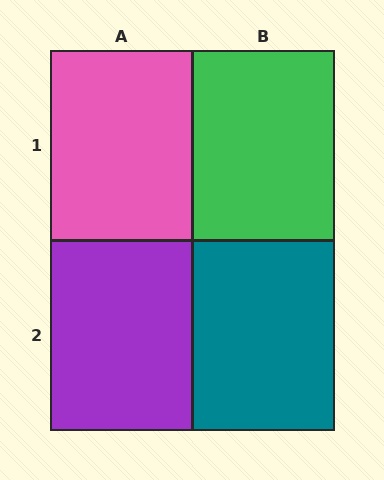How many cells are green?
1 cell is green.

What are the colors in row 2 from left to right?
Purple, teal.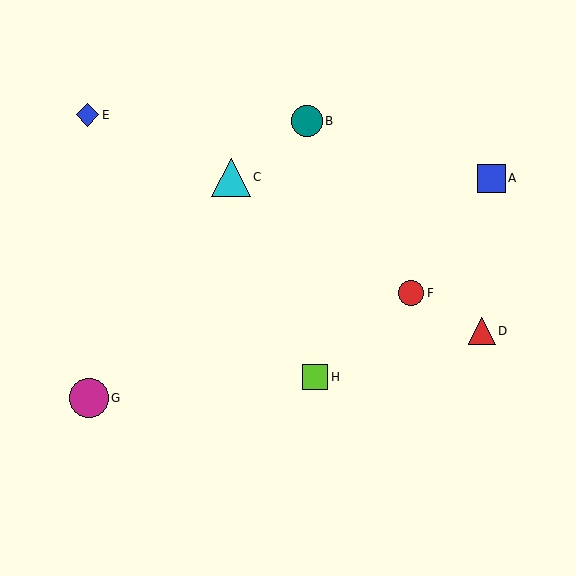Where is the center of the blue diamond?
The center of the blue diamond is at (87, 115).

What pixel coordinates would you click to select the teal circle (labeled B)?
Click at (307, 121) to select the teal circle B.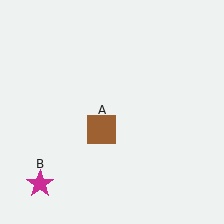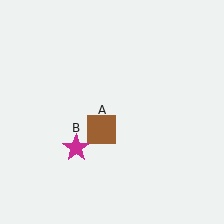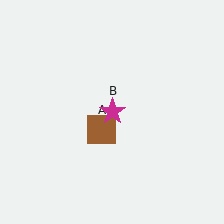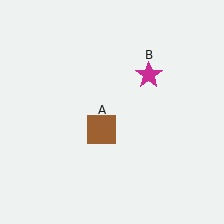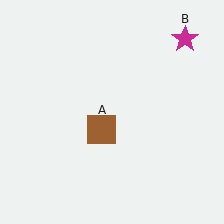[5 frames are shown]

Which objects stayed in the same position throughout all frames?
Brown square (object A) remained stationary.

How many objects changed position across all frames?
1 object changed position: magenta star (object B).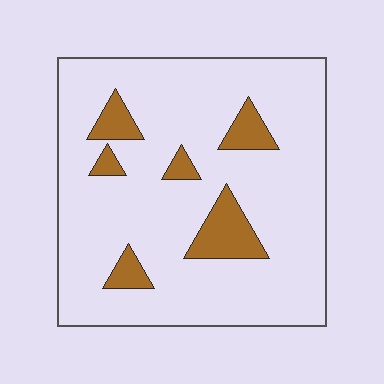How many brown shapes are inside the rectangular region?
6.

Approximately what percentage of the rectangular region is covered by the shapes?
Approximately 15%.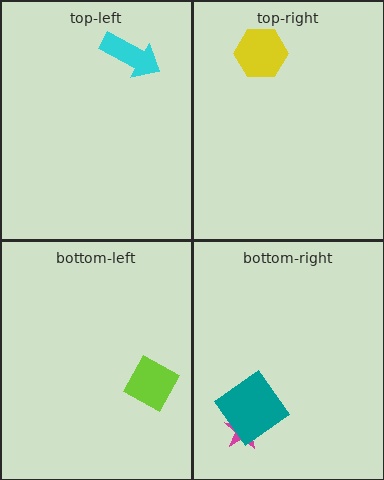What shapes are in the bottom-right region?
The magenta star, the teal diamond.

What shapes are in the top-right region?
The yellow hexagon.